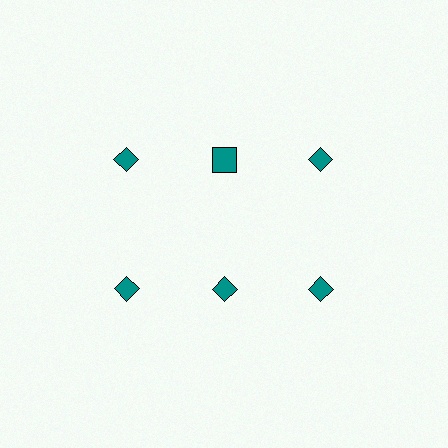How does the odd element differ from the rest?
It has a different shape: square instead of diamond.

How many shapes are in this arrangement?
There are 6 shapes arranged in a grid pattern.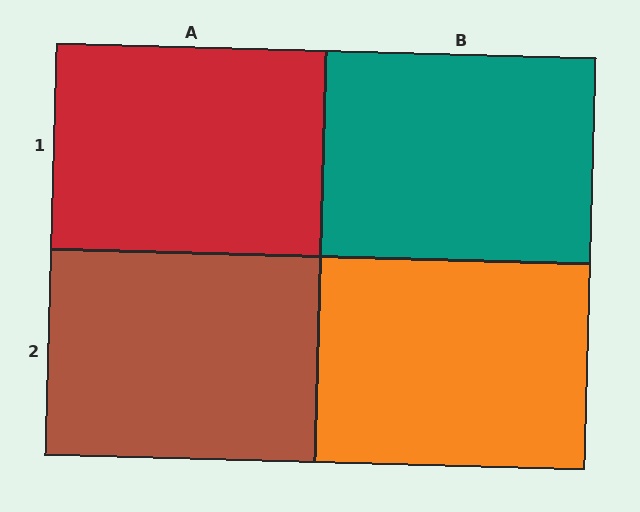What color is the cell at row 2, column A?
Brown.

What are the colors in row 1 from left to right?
Red, teal.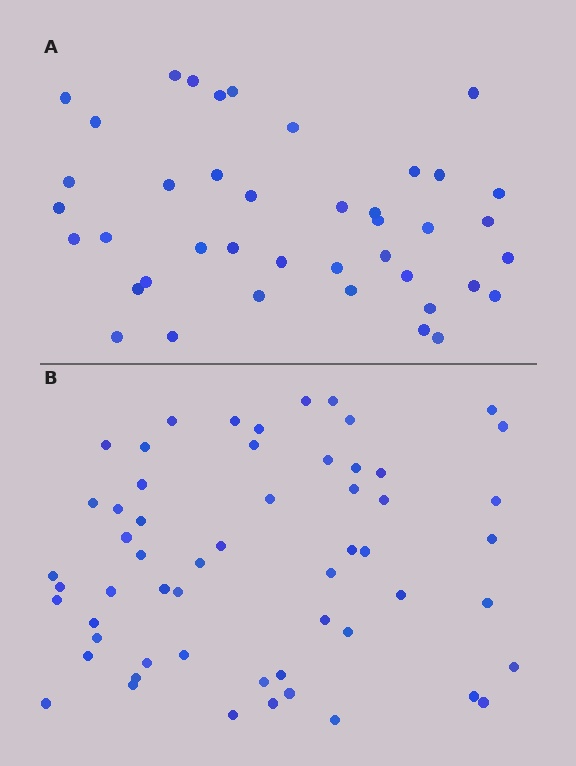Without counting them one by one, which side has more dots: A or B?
Region B (the bottom region) has more dots.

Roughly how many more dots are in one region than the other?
Region B has approximately 15 more dots than region A.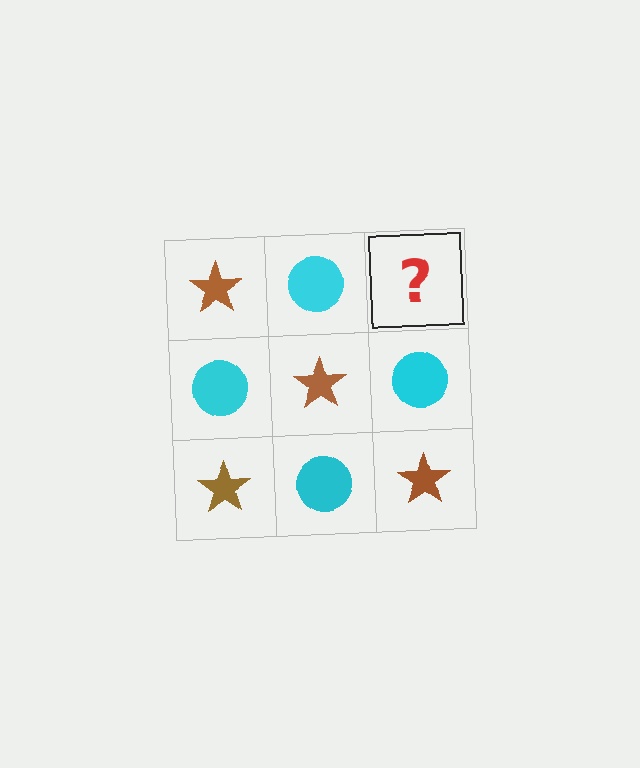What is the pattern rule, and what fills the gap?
The rule is that it alternates brown star and cyan circle in a checkerboard pattern. The gap should be filled with a brown star.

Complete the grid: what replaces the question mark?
The question mark should be replaced with a brown star.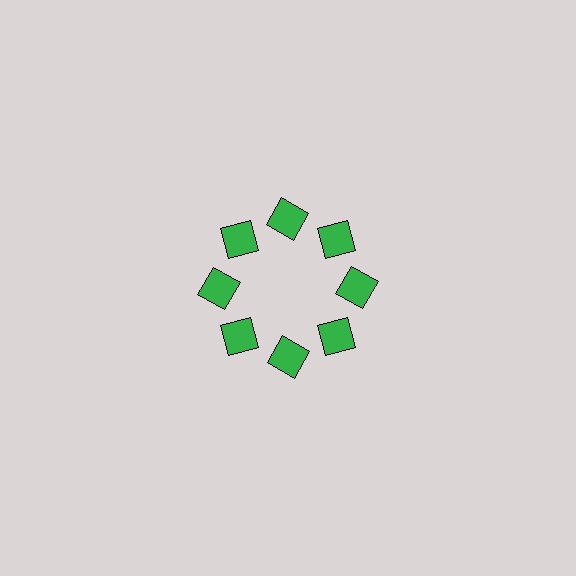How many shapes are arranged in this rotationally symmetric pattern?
There are 8 shapes, arranged in 8 groups of 1.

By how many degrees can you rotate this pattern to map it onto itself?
The pattern maps onto itself every 45 degrees of rotation.